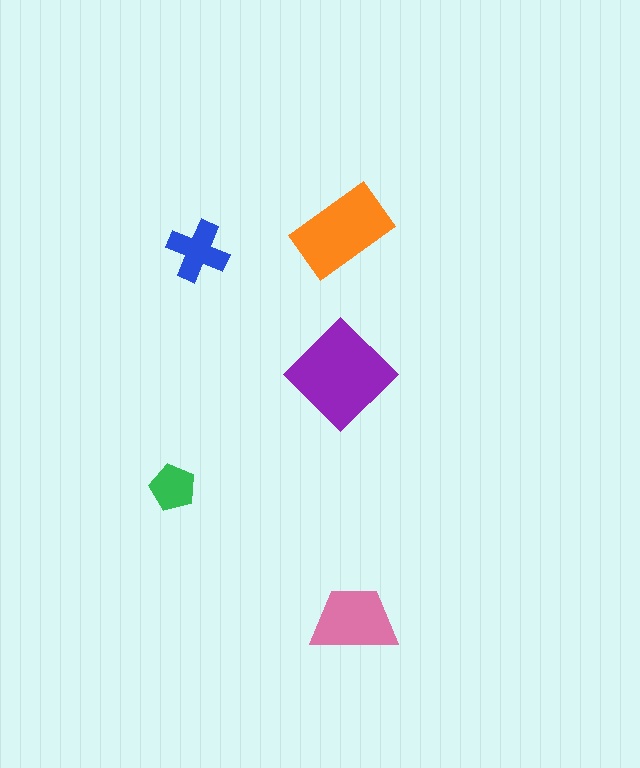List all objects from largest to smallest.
The purple diamond, the orange rectangle, the pink trapezoid, the blue cross, the green pentagon.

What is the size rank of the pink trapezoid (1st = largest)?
3rd.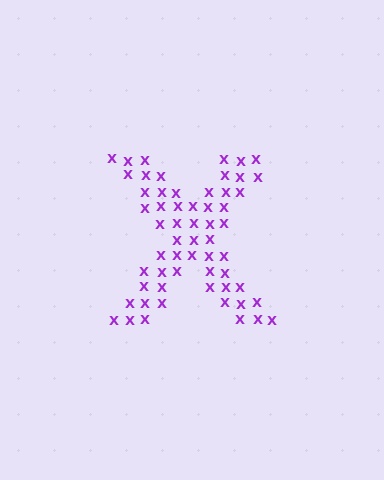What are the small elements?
The small elements are letter X's.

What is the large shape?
The large shape is the letter X.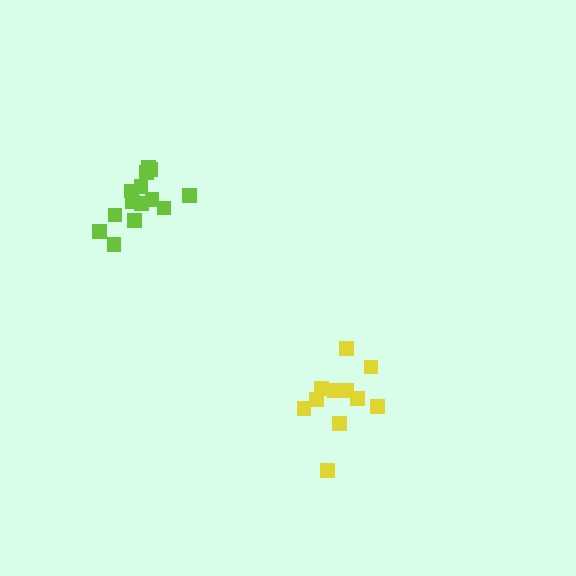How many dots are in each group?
Group 1: 14 dots, Group 2: 11 dots (25 total).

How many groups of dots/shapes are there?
There are 2 groups.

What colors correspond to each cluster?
The clusters are colored: lime, yellow.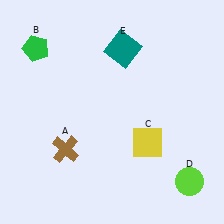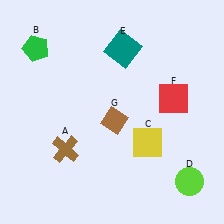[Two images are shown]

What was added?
A red square (F), a brown diamond (G) were added in Image 2.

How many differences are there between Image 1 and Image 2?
There are 2 differences between the two images.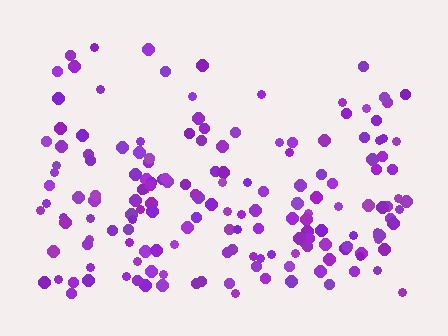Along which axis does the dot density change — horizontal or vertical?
Vertical.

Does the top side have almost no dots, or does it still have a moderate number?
Still a moderate number, just noticeably fewer than the bottom.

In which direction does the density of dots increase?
From top to bottom, with the bottom side densest.